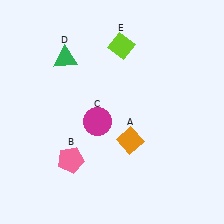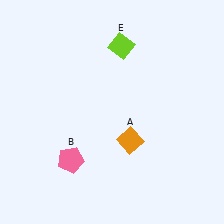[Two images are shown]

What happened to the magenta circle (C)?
The magenta circle (C) was removed in Image 2. It was in the bottom-left area of Image 1.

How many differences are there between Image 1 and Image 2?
There are 2 differences between the two images.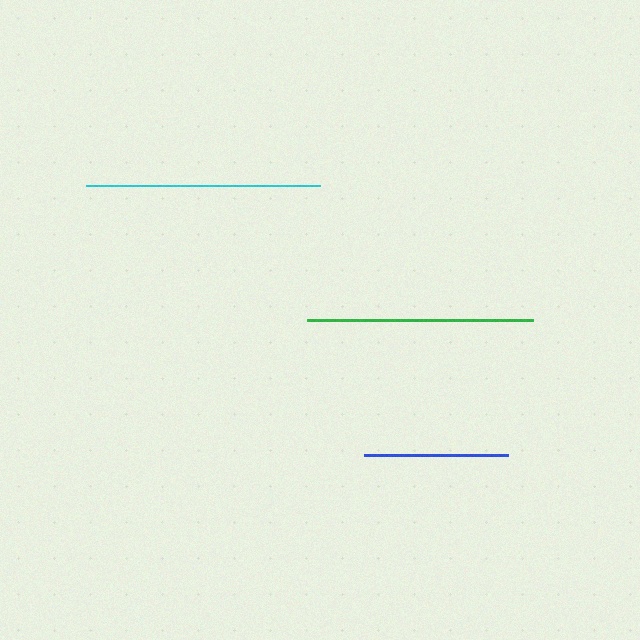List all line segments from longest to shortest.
From longest to shortest: cyan, green, blue.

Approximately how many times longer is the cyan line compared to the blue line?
The cyan line is approximately 1.6 times the length of the blue line.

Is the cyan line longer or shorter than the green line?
The cyan line is longer than the green line.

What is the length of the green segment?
The green segment is approximately 226 pixels long.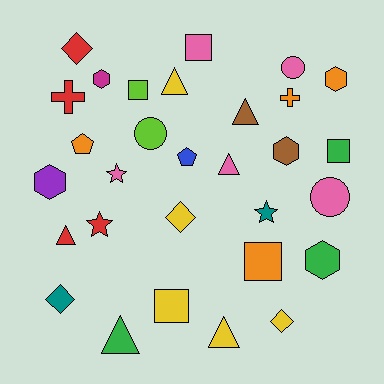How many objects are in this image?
There are 30 objects.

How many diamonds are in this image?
There are 4 diamonds.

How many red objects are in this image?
There are 4 red objects.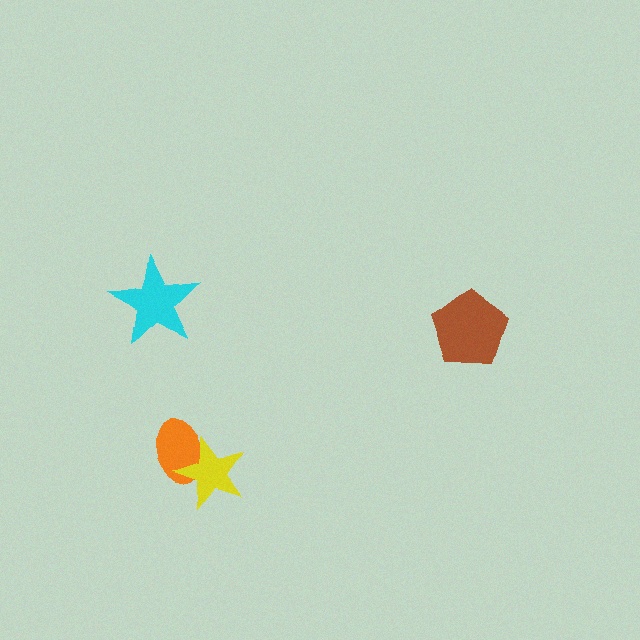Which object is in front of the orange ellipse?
The yellow star is in front of the orange ellipse.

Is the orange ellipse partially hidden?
Yes, it is partially covered by another shape.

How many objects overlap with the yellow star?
1 object overlaps with the yellow star.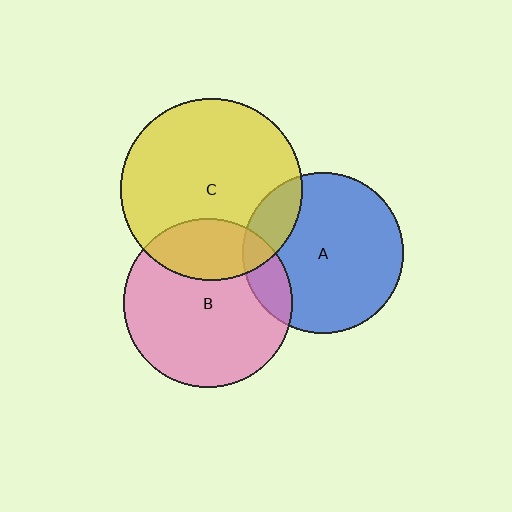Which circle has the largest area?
Circle C (yellow).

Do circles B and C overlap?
Yes.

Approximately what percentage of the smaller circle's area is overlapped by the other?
Approximately 25%.